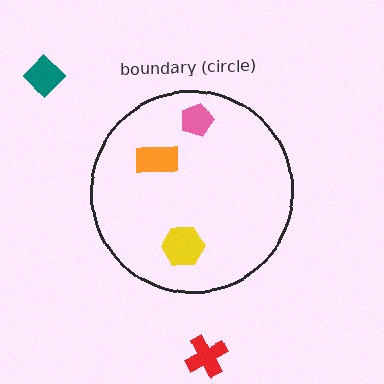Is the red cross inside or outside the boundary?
Outside.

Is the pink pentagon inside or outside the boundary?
Inside.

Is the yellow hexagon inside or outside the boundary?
Inside.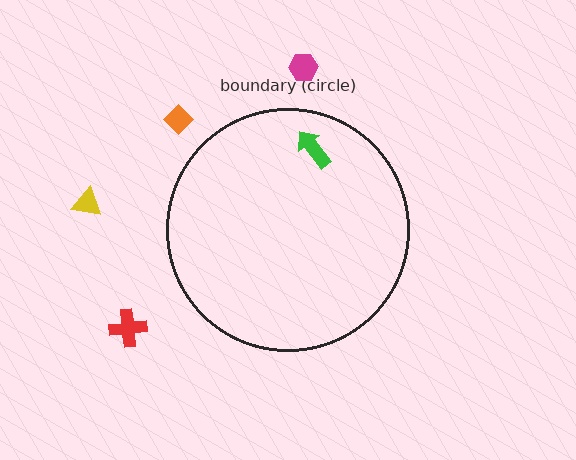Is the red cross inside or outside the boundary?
Outside.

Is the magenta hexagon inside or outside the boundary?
Outside.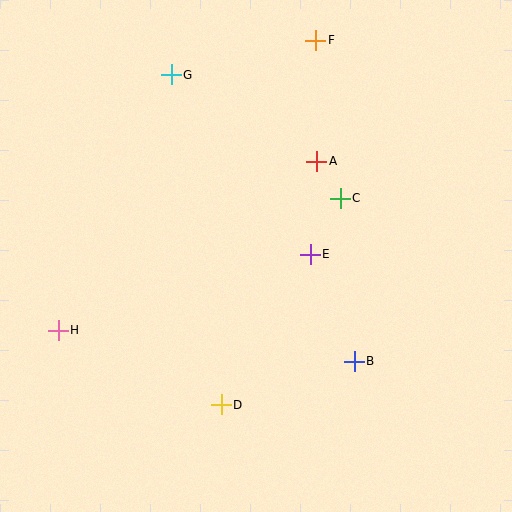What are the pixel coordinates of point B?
Point B is at (354, 361).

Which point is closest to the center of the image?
Point E at (310, 254) is closest to the center.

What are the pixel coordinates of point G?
Point G is at (171, 75).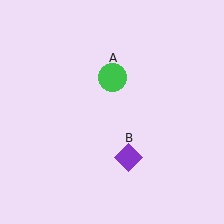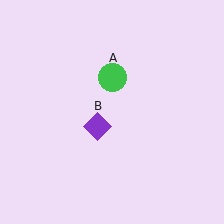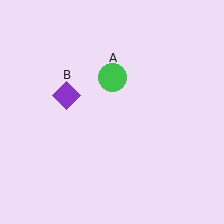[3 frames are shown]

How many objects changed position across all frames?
1 object changed position: purple diamond (object B).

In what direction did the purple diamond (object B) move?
The purple diamond (object B) moved up and to the left.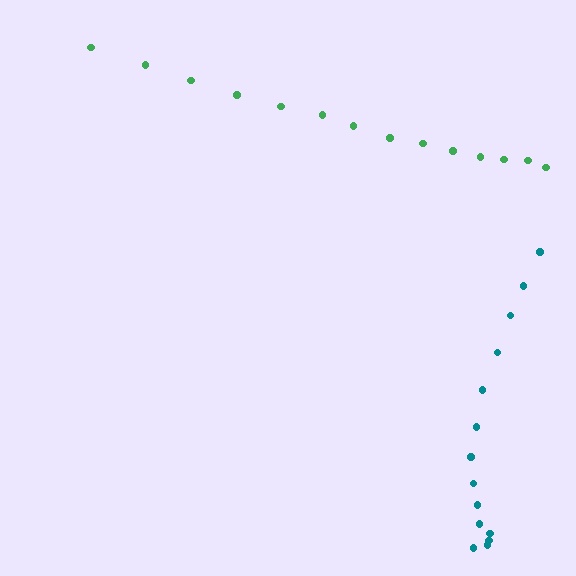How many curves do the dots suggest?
There are 2 distinct paths.